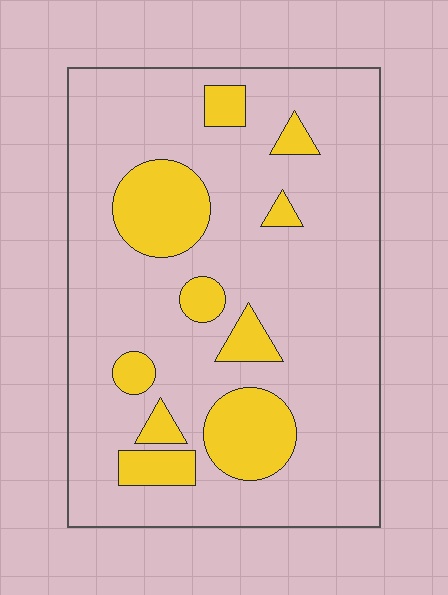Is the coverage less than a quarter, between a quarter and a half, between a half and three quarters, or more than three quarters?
Less than a quarter.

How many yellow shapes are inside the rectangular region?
10.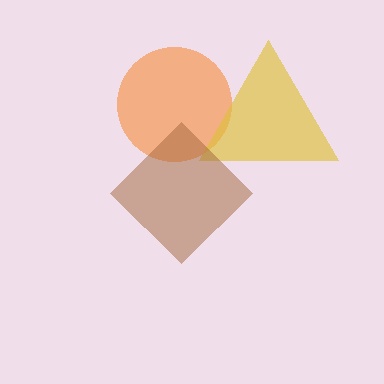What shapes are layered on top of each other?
The layered shapes are: an orange circle, a yellow triangle, a brown diamond.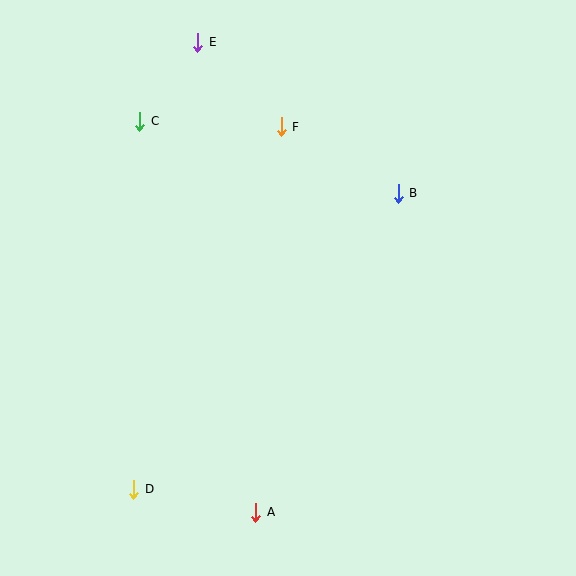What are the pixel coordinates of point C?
Point C is at (140, 121).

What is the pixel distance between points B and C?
The distance between B and C is 268 pixels.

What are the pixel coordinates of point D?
Point D is at (134, 489).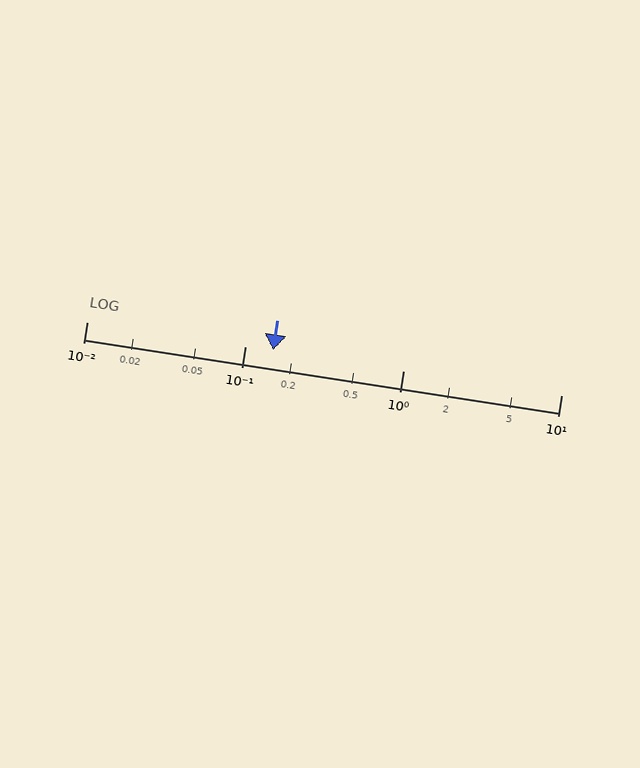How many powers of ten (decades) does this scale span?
The scale spans 3 decades, from 0.01 to 10.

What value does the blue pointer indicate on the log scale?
The pointer indicates approximately 0.15.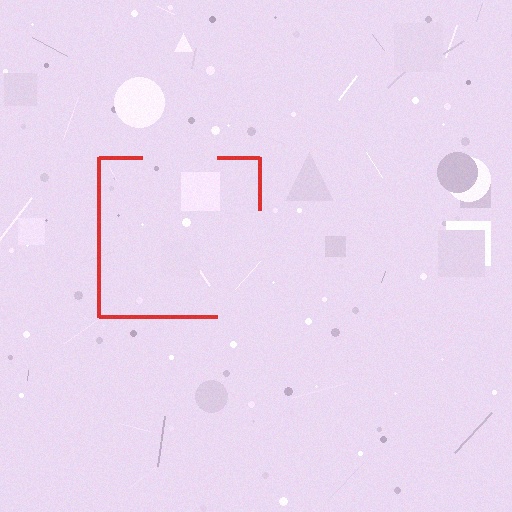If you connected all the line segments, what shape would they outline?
They would outline a square.